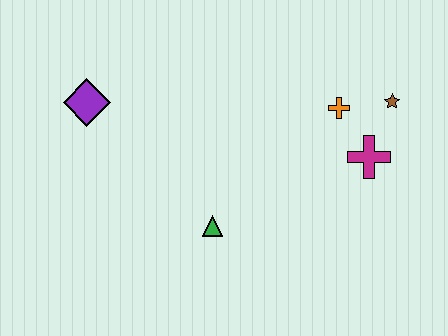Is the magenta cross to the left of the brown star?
Yes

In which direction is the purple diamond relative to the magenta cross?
The purple diamond is to the left of the magenta cross.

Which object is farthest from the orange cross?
The purple diamond is farthest from the orange cross.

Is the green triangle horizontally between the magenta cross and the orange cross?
No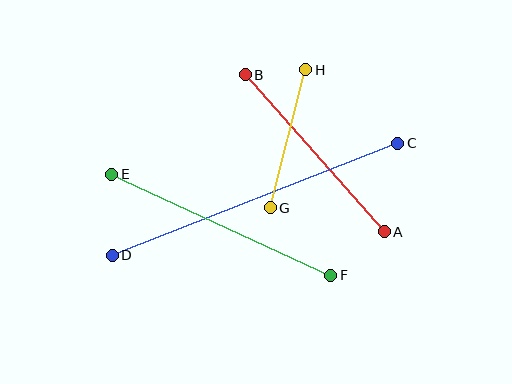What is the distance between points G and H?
The distance is approximately 143 pixels.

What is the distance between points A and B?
The distance is approximately 210 pixels.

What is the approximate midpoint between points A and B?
The midpoint is at approximately (315, 153) pixels.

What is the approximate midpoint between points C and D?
The midpoint is at approximately (255, 199) pixels.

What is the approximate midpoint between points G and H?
The midpoint is at approximately (288, 139) pixels.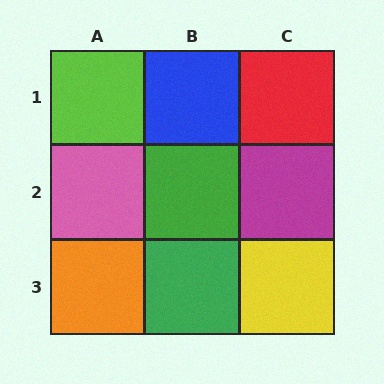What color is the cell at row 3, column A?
Orange.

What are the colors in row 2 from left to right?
Pink, green, magenta.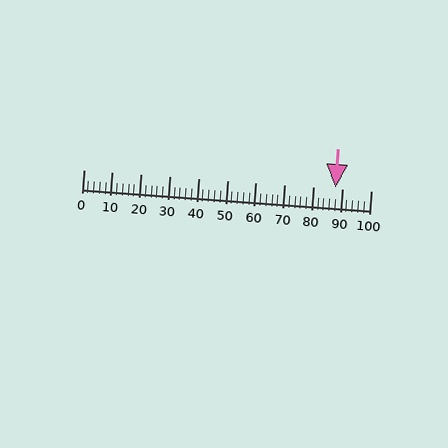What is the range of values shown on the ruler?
The ruler shows values from 0 to 100.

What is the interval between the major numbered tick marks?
The major tick marks are spaced 10 units apart.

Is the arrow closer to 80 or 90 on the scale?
The arrow is closer to 90.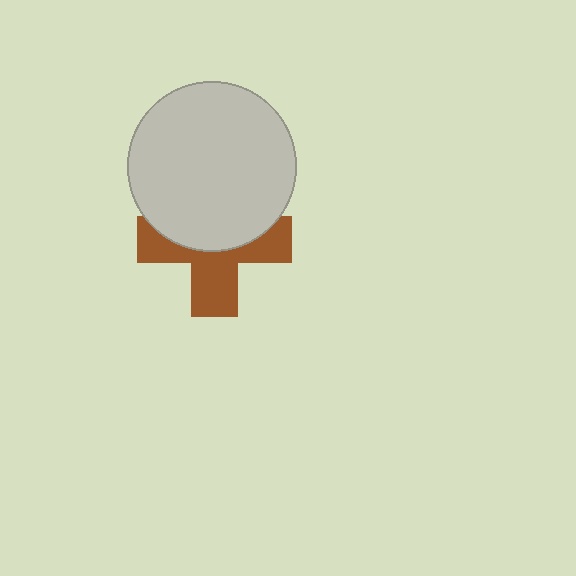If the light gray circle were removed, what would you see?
You would see the complete brown cross.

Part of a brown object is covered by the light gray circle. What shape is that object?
It is a cross.